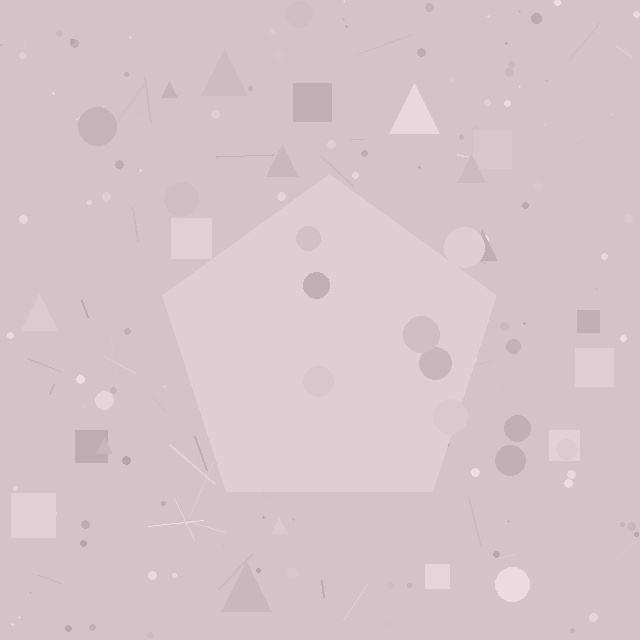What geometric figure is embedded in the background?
A pentagon is embedded in the background.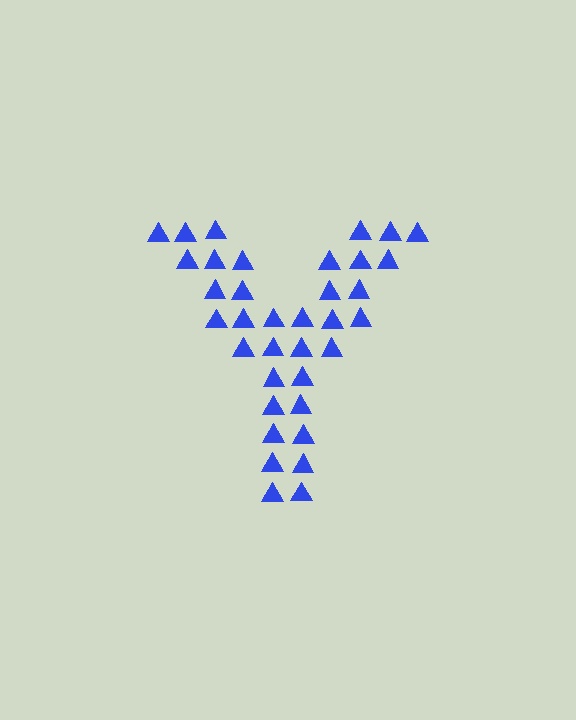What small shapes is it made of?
It is made of small triangles.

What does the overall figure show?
The overall figure shows the letter Y.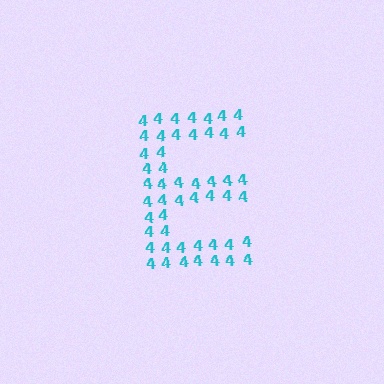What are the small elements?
The small elements are digit 4's.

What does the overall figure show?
The overall figure shows the letter E.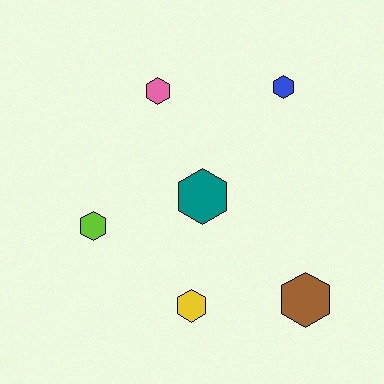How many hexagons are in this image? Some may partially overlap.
There are 6 hexagons.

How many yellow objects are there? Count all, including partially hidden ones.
There is 1 yellow object.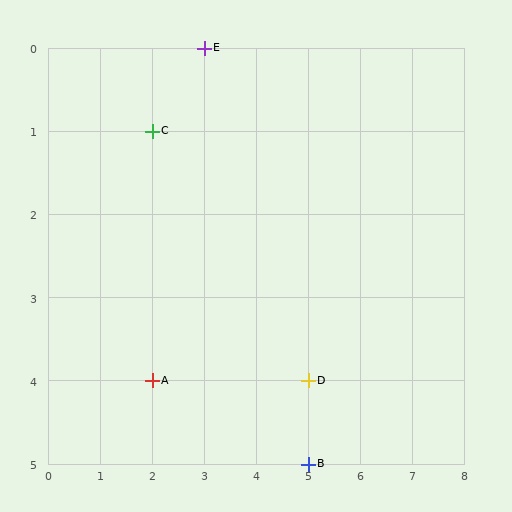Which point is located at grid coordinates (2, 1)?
Point C is at (2, 1).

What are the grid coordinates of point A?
Point A is at grid coordinates (2, 4).